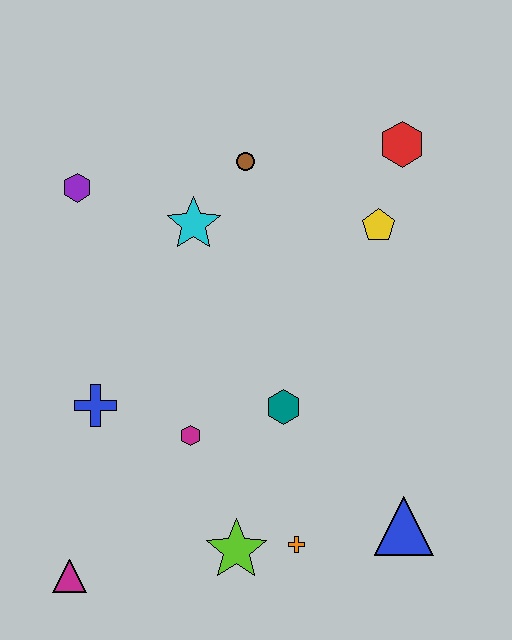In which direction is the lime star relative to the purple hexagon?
The lime star is below the purple hexagon.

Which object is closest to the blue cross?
The magenta hexagon is closest to the blue cross.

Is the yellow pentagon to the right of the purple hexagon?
Yes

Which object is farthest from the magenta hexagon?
The red hexagon is farthest from the magenta hexagon.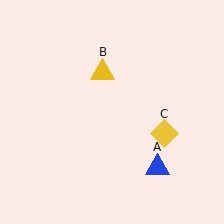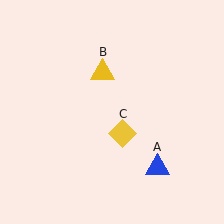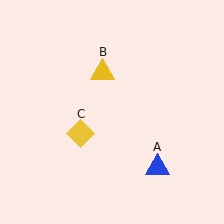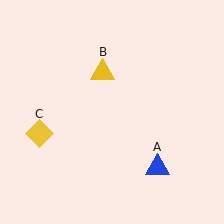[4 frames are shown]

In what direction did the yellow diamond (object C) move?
The yellow diamond (object C) moved left.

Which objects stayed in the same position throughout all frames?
Blue triangle (object A) and yellow triangle (object B) remained stationary.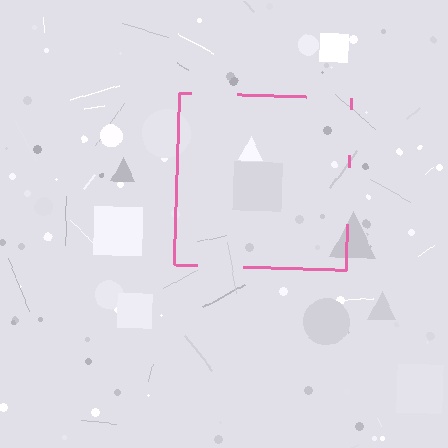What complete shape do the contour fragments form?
The contour fragments form a square.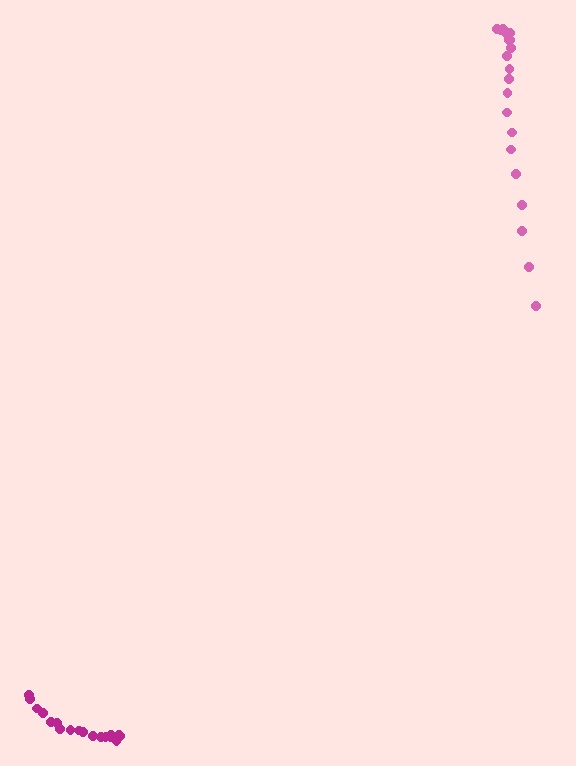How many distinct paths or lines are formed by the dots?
There are 2 distinct paths.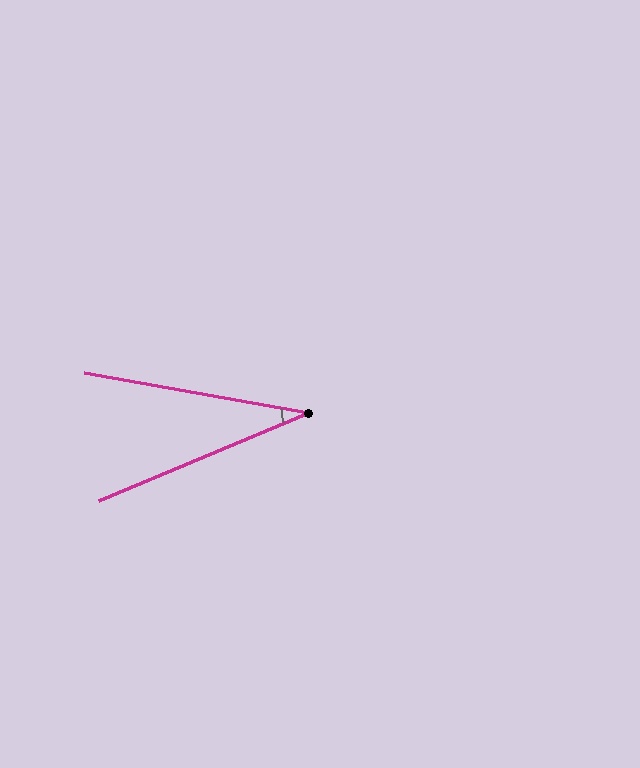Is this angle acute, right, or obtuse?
It is acute.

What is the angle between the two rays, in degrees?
Approximately 33 degrees.